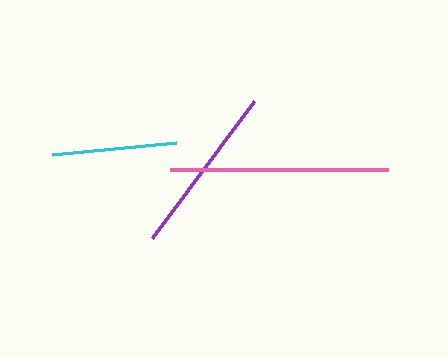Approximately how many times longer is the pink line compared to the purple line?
The pink line is approximately 1.3 times the length of the purple line.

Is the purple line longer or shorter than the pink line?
The pink line is longer than the purple line.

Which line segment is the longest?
The pink line is the longest at approximately 218 pixels.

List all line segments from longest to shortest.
From longest to shortest: pink, purple, cyan.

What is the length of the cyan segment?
The cyan segment is approximately 125 pixels long.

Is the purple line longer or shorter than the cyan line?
The purple line is longer than the cyan line.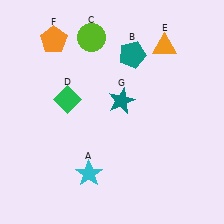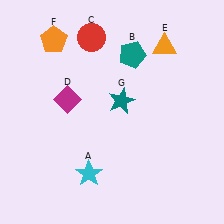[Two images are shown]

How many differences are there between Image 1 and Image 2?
There are 2 differences between the two images.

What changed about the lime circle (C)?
In Image 1, C is lime. In Image 2, it changed to red.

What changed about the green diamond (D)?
In Image 1, D is green. In Image 2, it changed to magenta.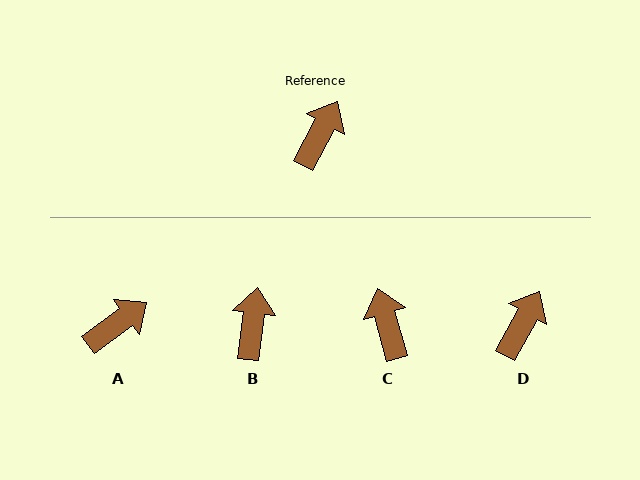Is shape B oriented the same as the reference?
No, it is off by about 21 degrees.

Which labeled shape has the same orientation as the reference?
D.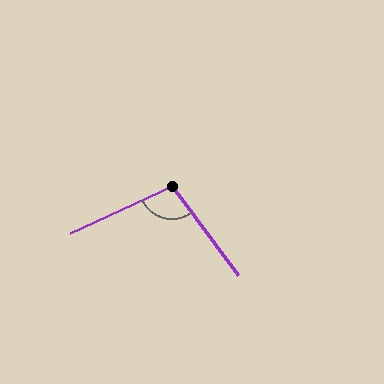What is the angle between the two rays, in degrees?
Approximately 102 degrees.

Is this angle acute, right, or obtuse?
It is obtuse.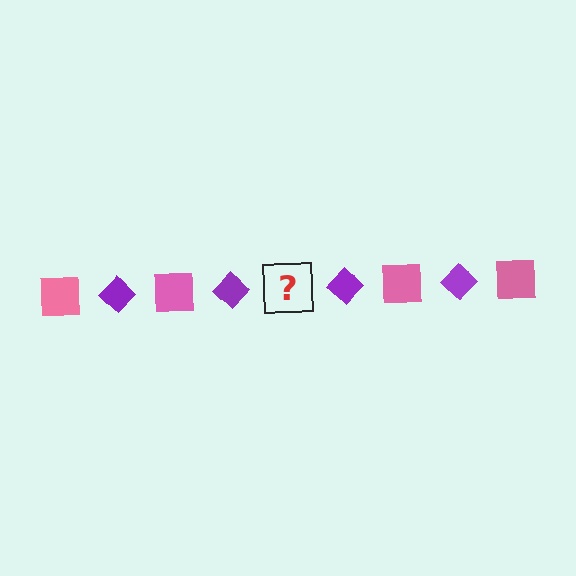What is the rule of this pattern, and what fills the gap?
The rule is that the pattern alternates between pink square and purple diamond. The gap should be filled with a pink square.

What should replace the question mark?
The question mark should be replaced with a pink square.